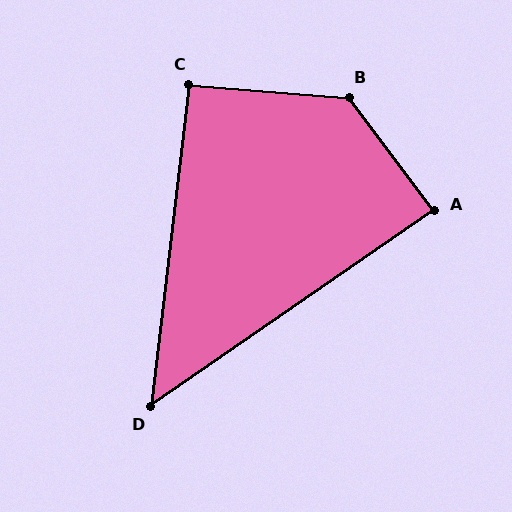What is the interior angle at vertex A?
Approximately 88 degrees (approximately right).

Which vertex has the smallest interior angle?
D, at approximately 49 degrees.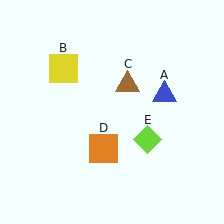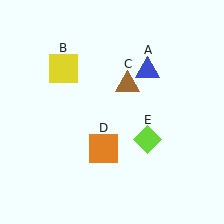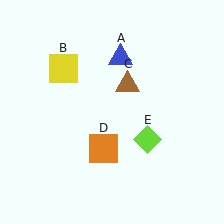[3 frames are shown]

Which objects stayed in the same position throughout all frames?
Yellow square (object B) and brown triangle (object C) and orange square (object D) and lime diamond (object E) remained stationary.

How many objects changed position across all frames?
1 object changed position: blue triangle (object A).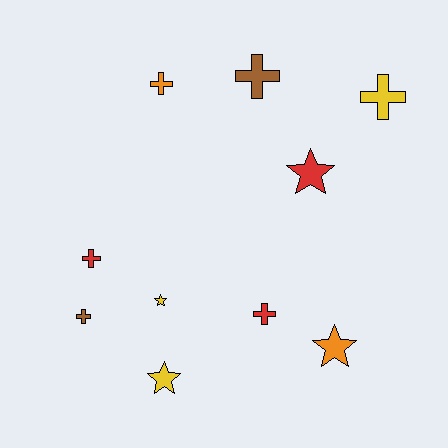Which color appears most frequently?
Yellow, with 3 objects.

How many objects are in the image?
There are 10 objects.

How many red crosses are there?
There are 2 red crosses.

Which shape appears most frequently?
Cross, with 6 objects.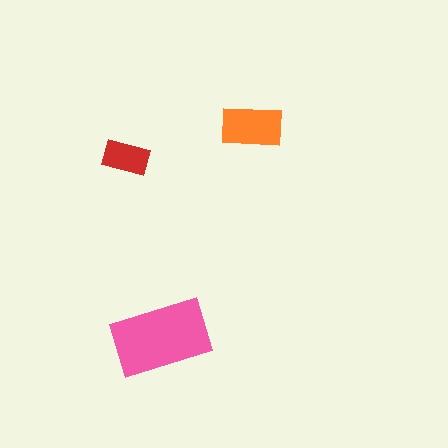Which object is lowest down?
The pink rectangle is bottommost.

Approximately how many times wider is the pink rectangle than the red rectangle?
About 2 times wider.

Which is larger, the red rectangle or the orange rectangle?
The orange one.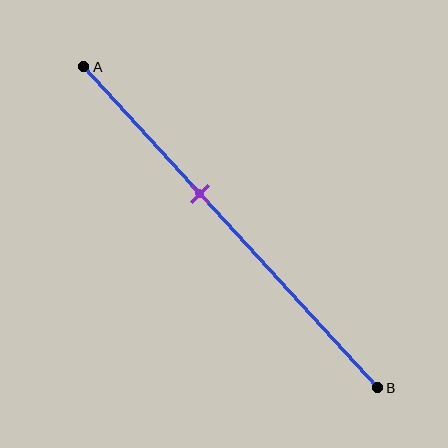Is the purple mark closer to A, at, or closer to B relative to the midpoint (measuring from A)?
The purple mark is closer to point A than the midpoint of segment AB.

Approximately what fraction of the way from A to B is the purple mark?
The purple mark is approximately 40% of the way from A to B.